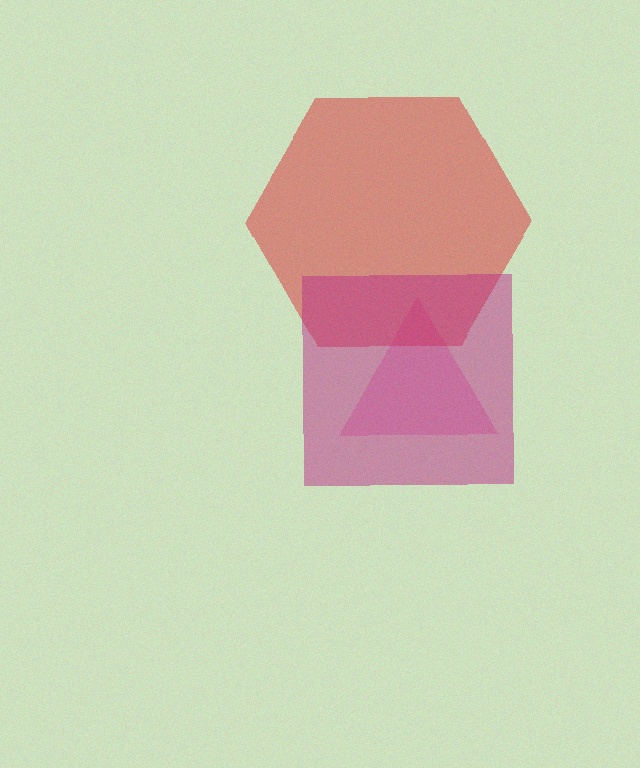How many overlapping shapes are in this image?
There are 3 overlapping shapes in the image.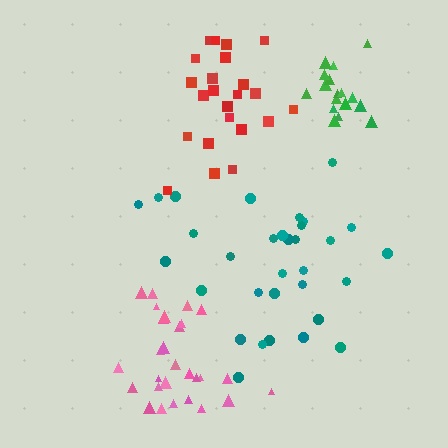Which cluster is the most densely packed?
Green.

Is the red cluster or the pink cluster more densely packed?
Red.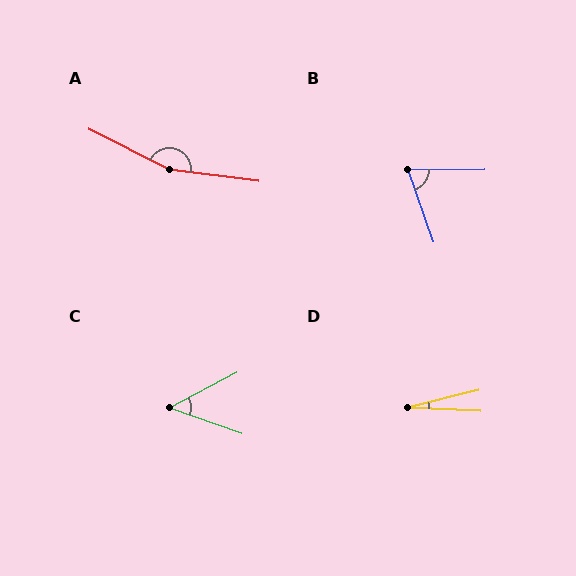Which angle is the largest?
A, at approximately 160 degrees.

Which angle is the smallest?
D, at approximately 16 degrees.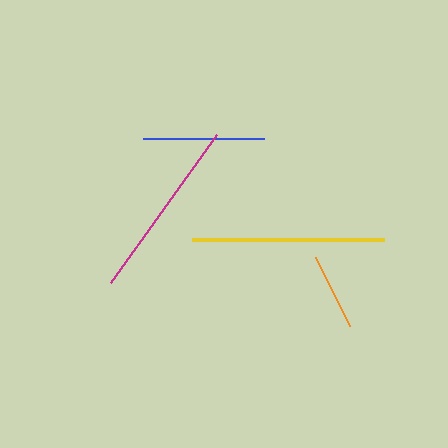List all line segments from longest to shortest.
From longest to shortest: yellow, magenta, blue, orange.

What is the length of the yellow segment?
The yellow segment is approximately 192 pixels long.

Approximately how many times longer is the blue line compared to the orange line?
The blue line is approximately 1.6 times the length of the orange line.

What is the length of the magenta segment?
The magenta segment is approximately 182 pixels long.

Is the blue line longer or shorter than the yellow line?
The yellow line is longer than the blue line.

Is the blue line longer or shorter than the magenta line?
The magenta line is longer than the blue line.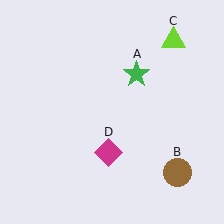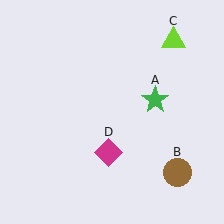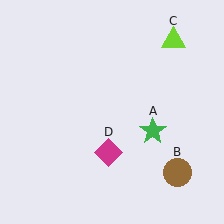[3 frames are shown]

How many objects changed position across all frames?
1 object changed position: green star (object A).